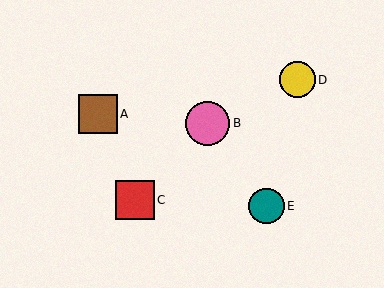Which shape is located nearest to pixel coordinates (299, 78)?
The yellow circle (labeled D) at (297, 80) is nearest to that location.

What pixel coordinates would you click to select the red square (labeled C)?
Click at (135, 200) to select the red square C.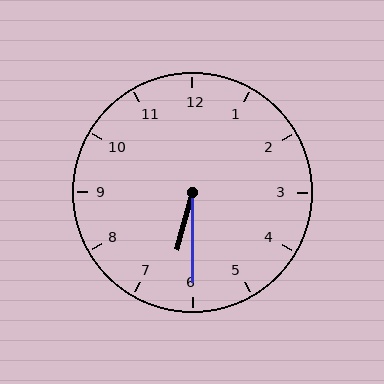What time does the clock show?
6:30.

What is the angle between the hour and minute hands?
Approximately 15 degrees.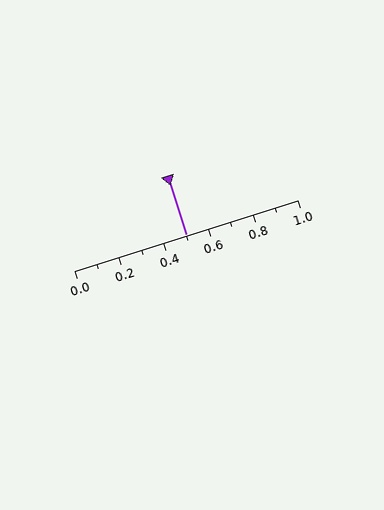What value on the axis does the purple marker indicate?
The marker indicates approximately 0.5.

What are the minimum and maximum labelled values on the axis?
The axis runs from 0.0 to 1.0.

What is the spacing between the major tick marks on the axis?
The major ticks are spaced 0.2 apart.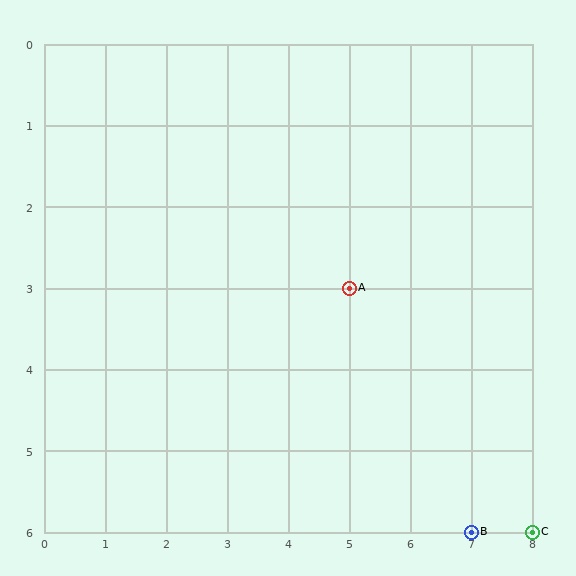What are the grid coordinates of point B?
Point B is at grid coordinates (7, 6).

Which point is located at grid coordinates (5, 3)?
Point A is at (5, 3).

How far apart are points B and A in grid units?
Points B and A are 2 columns and 3 rows apart (about 3.6 grid units diagonally).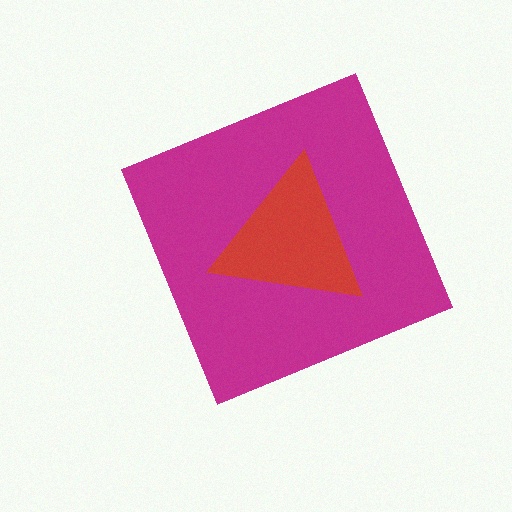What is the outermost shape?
The magenta diamond.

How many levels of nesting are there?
2.